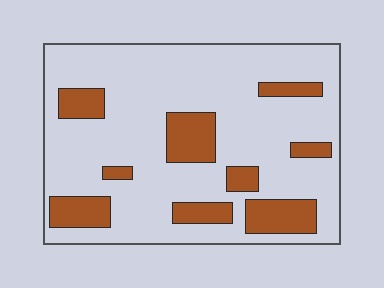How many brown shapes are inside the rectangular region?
9.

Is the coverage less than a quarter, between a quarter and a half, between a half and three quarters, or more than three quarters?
Less than a quarter.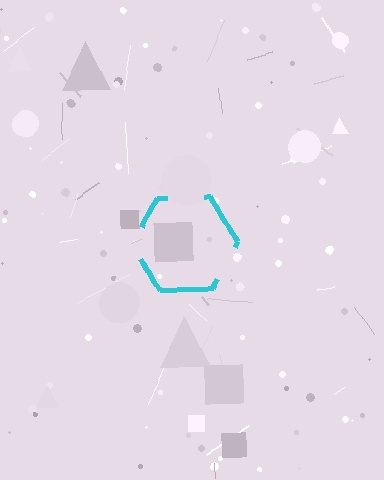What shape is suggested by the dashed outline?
The dashed outline suggests a hexagon.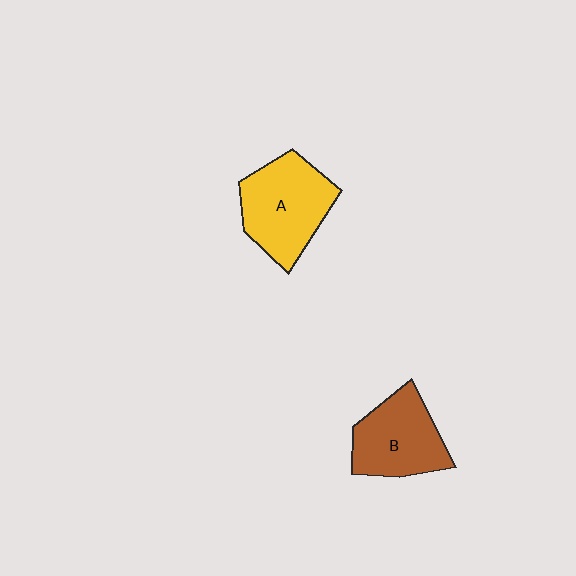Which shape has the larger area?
Shape A (yellow).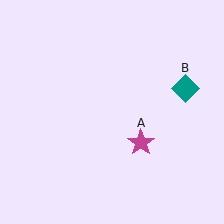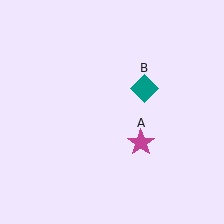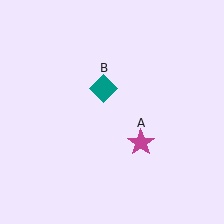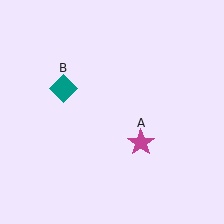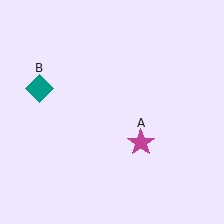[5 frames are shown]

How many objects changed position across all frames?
1 object changed position: teal diamond (object B).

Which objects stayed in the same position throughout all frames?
Magenta star (object A) remained stationary.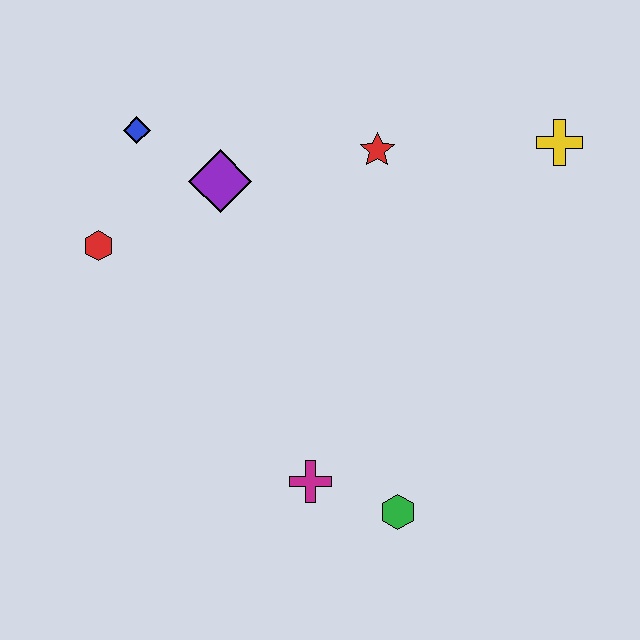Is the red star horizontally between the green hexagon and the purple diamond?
Yes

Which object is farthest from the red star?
The green hexagon is farthest from the red star.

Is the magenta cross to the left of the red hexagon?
No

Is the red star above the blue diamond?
No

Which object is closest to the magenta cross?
The green hexagon is closest to the magenta cross.